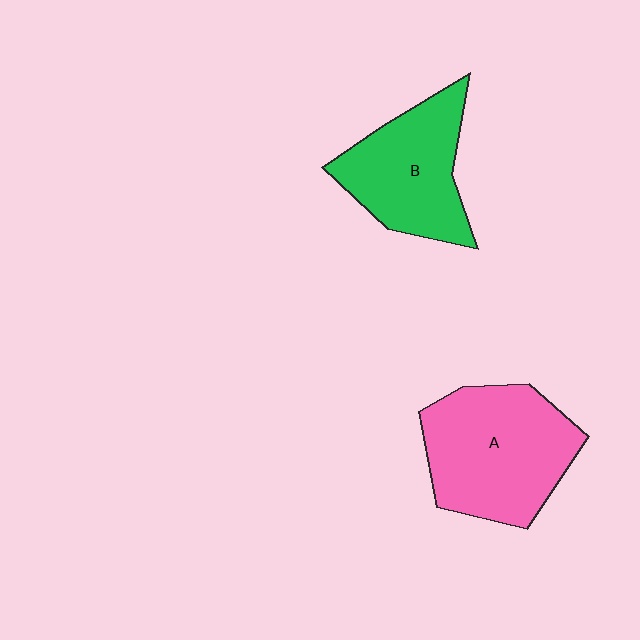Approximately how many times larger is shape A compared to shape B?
Approximately 1.2 times.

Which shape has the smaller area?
Shape B (green).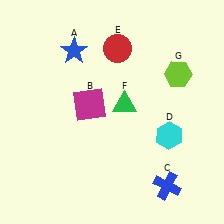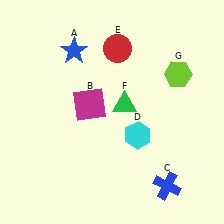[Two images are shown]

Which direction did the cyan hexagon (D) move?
The cyan hexagon (D) moved left.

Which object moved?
The cyan hexagon (D) moved left.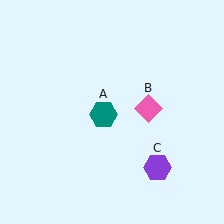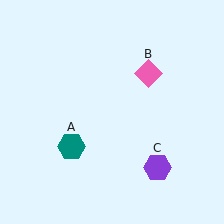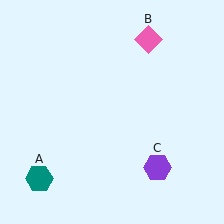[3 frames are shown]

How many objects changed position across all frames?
2 objects changed position: teal hexagon (object A), pink diamond (object B).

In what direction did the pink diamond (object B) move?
The pink diamond (object B) moved up.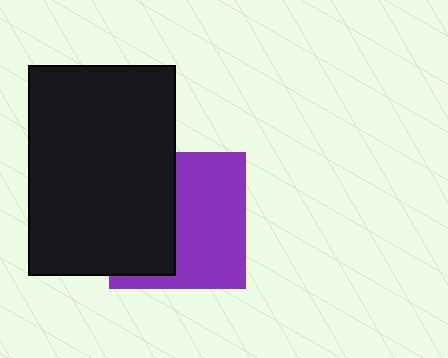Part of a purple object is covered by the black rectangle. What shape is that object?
It is a square.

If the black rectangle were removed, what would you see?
You would see the complete purple square.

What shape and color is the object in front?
The object in front is a black rectangle.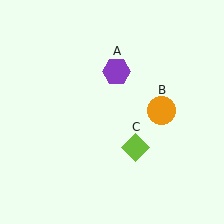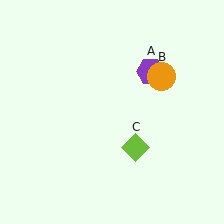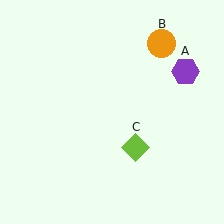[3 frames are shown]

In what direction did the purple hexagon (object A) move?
The purple hexagon (object A) moved right.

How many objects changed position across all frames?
2 objects changed position: purple hexagon (object A), orange circle (object B).